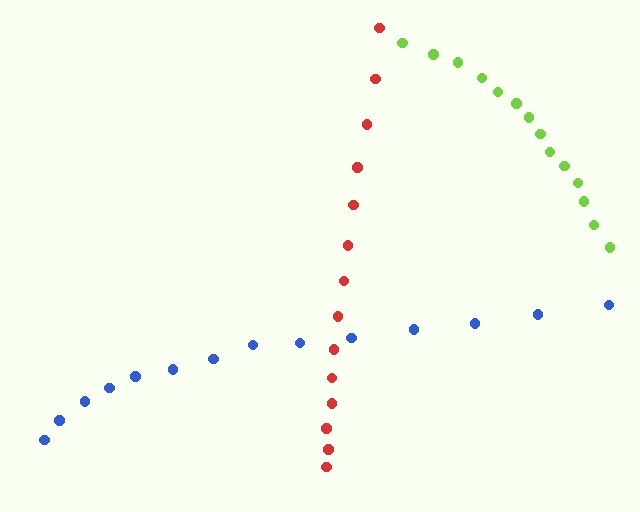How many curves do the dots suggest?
There are 3 distinct paths.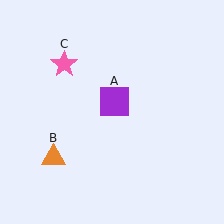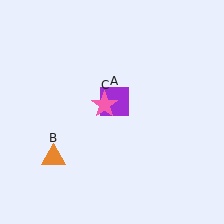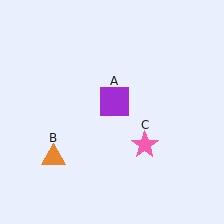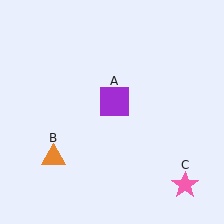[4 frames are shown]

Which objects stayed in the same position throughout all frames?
Purple square (object A) and orange triangle (object B) remained stationary.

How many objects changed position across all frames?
1 object changed position: pink star (object C).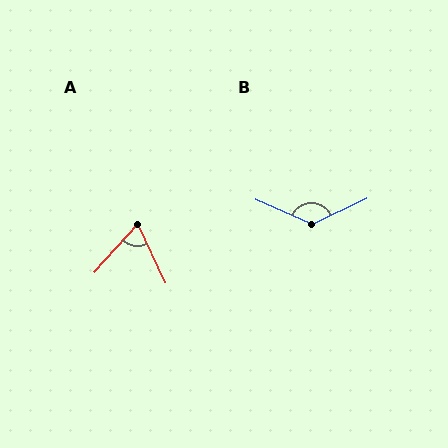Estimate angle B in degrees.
Approximately 130 degrees.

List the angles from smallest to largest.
A (67°), B (130°).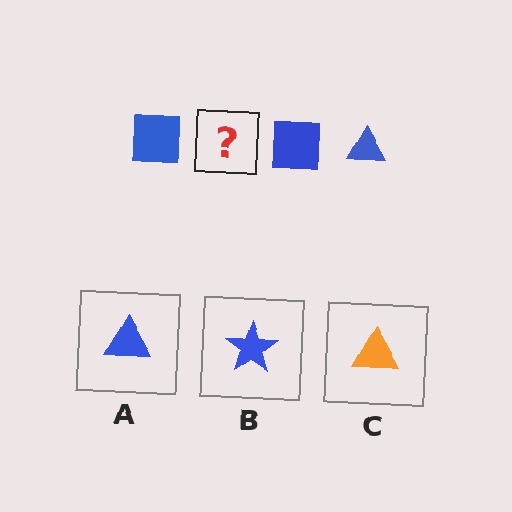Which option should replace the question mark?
Option A.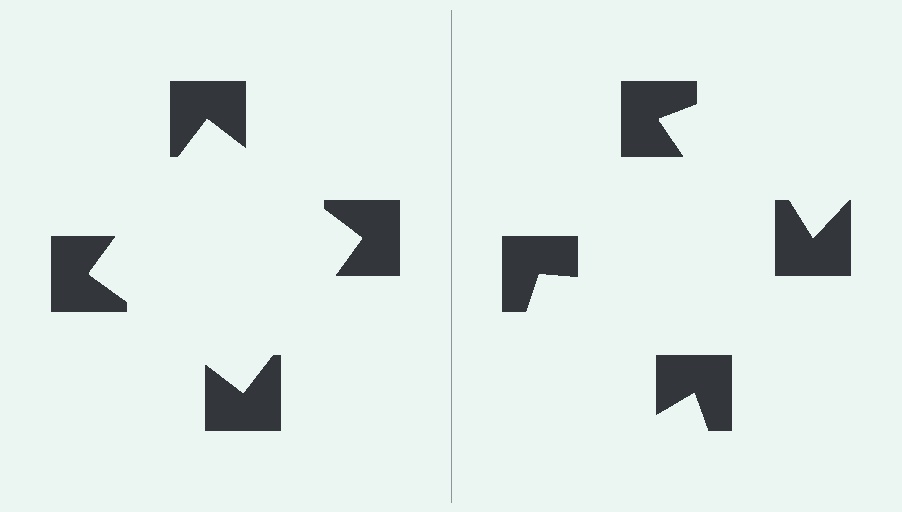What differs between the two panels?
The notched squares are positioned identically on both sides; only the wedge orientations differ. On the left they align to a square; on the right they are misaligned.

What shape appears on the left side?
An illusory square.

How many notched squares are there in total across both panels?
8 — 4 on each side.